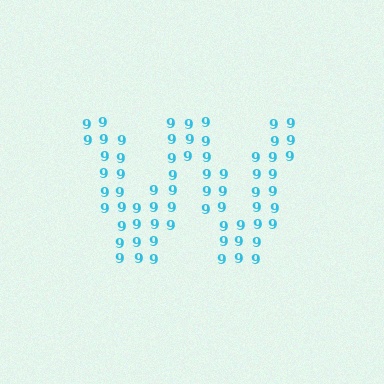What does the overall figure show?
The overall figure shows the letter W.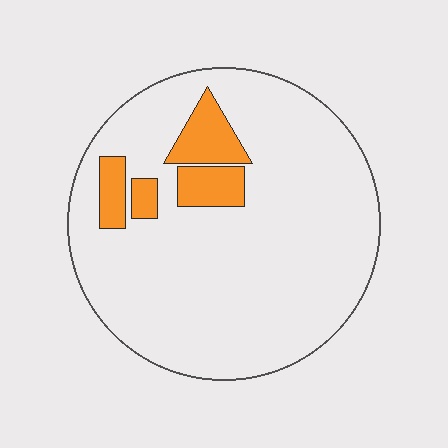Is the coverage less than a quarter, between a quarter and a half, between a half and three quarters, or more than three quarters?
Less than a quarter.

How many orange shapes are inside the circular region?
4.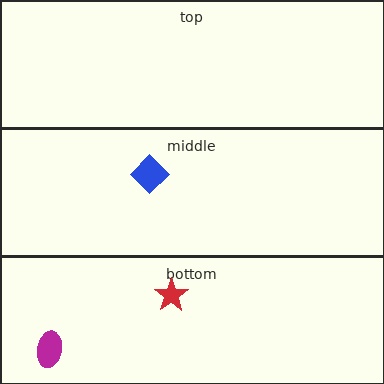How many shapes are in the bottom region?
2.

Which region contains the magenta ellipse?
The bottom region.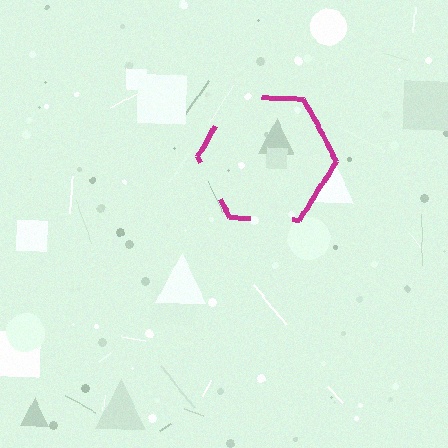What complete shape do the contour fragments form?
The contour fragments form a hexagon.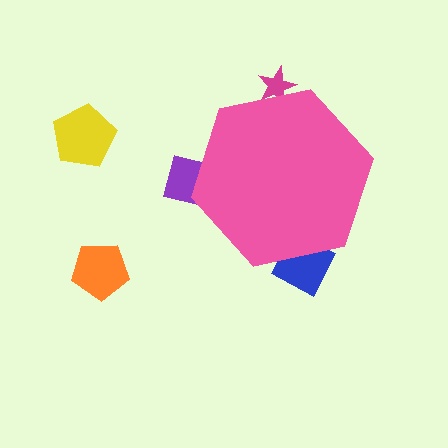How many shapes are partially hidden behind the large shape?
3 shapes are partially hidden.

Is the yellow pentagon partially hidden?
No, the yellow pentagon is fully visible.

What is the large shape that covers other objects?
A pink hexagon.